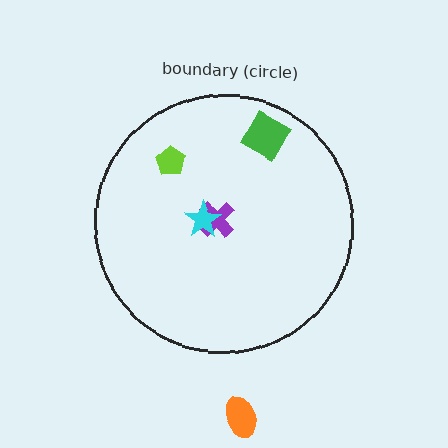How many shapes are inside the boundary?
4 inside, 1 outside.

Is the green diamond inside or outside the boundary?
Inside.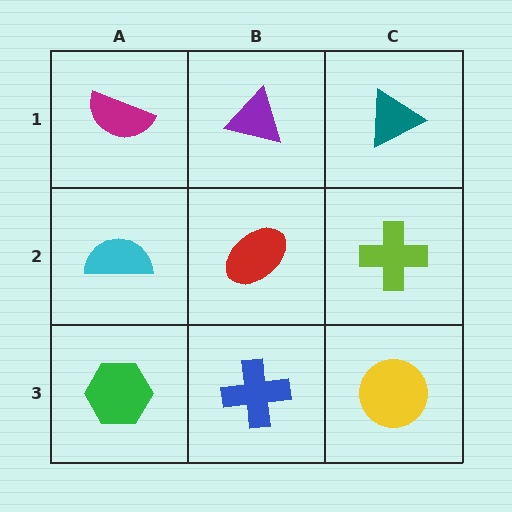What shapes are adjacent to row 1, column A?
A cyan semicircle (row 2, column A), a purple triangle (row 1, column B).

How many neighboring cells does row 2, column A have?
3.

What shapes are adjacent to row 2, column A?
A magenta semicircle (row 1, column A), a green hexagon (row 3, column A), a red ellipse (row 2, column B).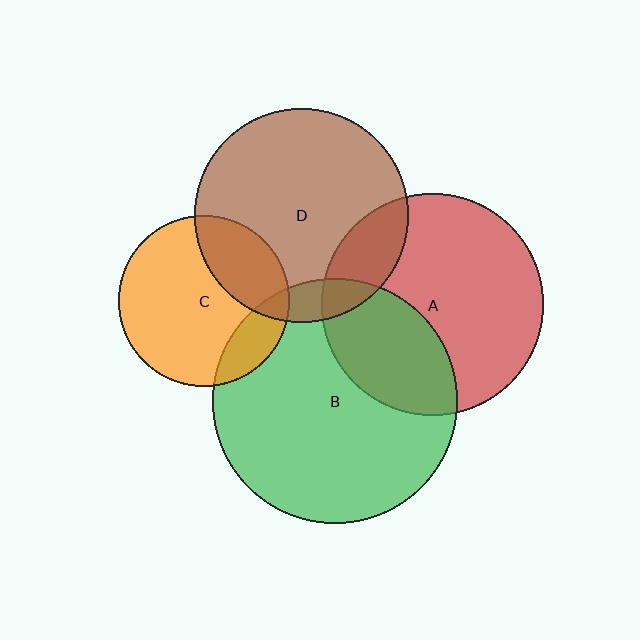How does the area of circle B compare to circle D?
Approximately 1.3 times.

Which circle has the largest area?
Circle B (green).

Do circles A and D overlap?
Yes.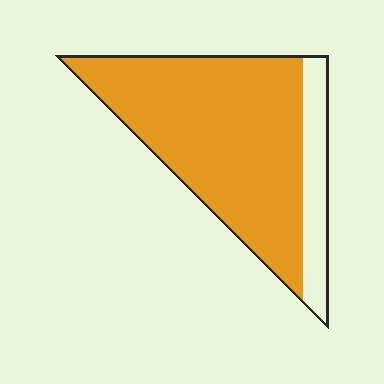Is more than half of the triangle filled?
Yes.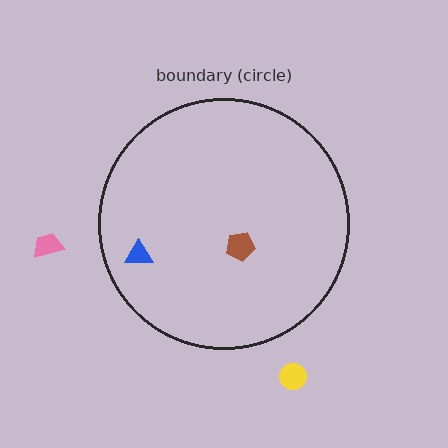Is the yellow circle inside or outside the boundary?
Outside.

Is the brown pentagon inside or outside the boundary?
Inside.